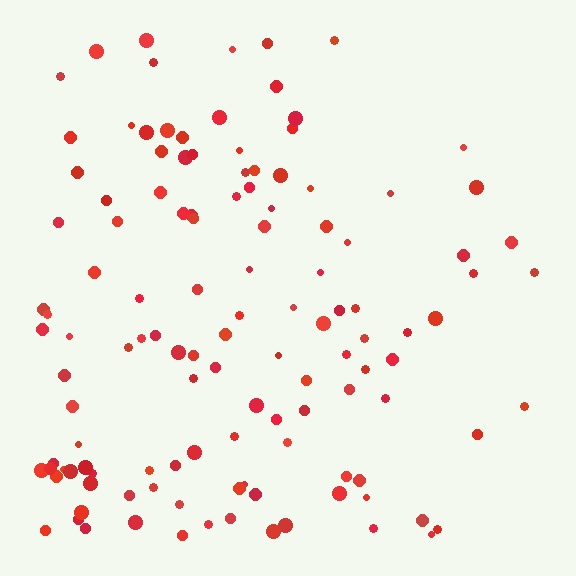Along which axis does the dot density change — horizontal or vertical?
Horizontal.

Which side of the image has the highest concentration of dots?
The left.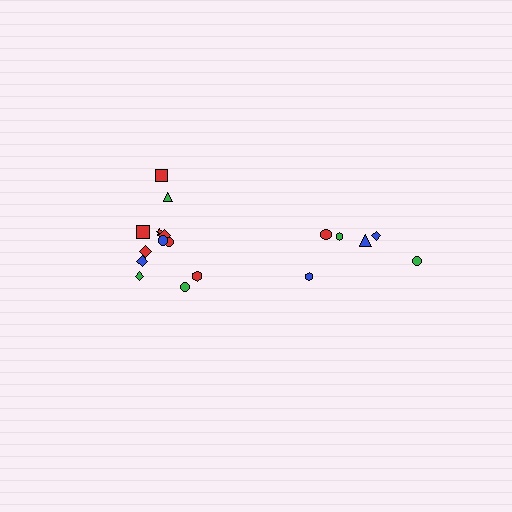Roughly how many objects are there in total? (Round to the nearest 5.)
Roughly 20 objects in total.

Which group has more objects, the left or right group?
The left group.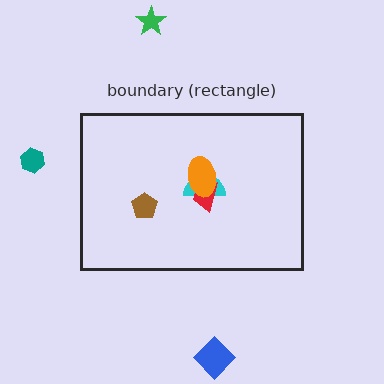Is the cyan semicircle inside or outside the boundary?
Inside.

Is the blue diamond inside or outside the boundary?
Outside.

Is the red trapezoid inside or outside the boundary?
Inside.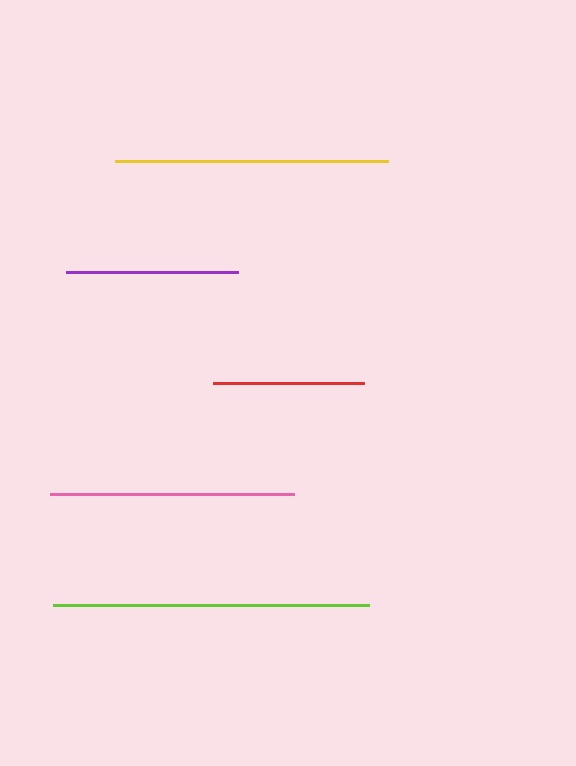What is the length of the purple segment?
The purple segment is approximately 172 pixels long.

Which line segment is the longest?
The lime line is the longest at approximately 315 pixels.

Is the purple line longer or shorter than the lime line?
The lime line is longer than the purple line.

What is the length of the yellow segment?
The yellow segment is approximately 273 pixels long.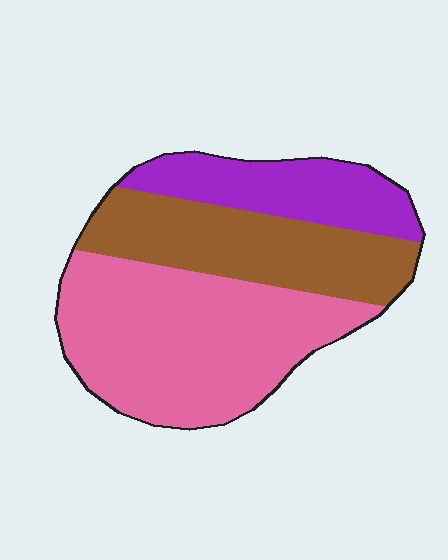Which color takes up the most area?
Pink, at roughly 50%.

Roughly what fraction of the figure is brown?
Brown covers about 30% of the figure.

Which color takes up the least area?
Purple, at roughly 20%.